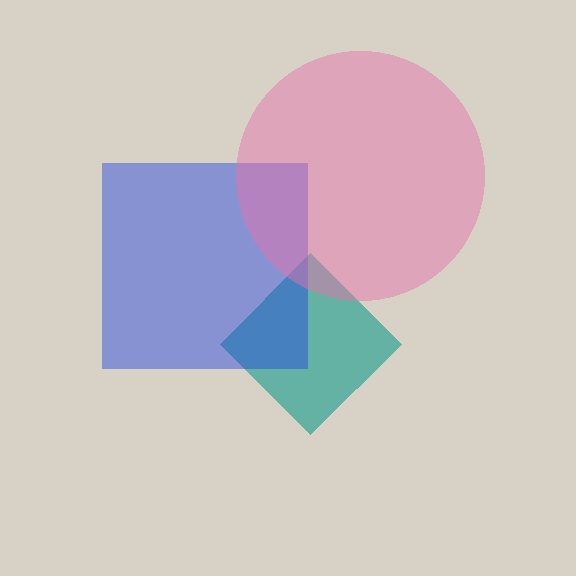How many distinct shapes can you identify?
There are 3 distinct shapes: a teal diamond, a blue square, a pink circle.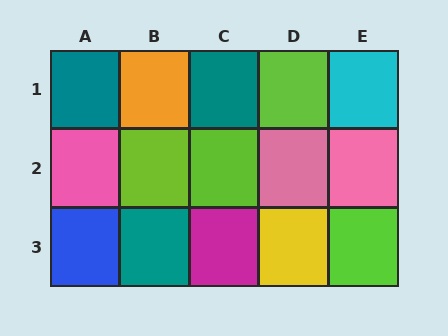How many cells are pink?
3 cells are pink.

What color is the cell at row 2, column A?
Pink.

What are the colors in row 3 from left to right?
Blue, teal, magenta, yellow, lime.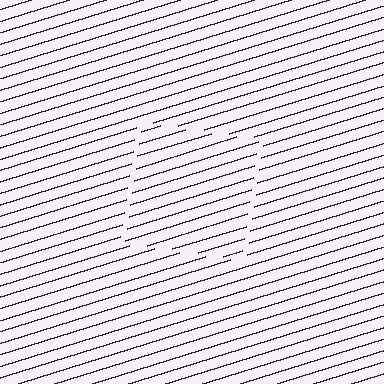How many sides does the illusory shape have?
4 sides — the line-ends trace a square.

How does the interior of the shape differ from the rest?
The interior of the shape contains the same grating, shifted by half a period — the contour is defined by the phase discontinuity where line-ends from the inner and outer gratings abut.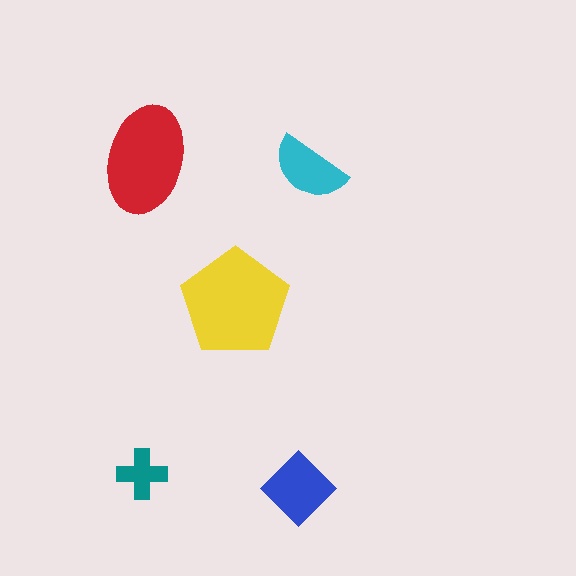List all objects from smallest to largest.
The teal cross, the cyan semicircle, the blue diamond, the red ellipse, the yellow pentagon.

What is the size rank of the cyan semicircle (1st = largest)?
4th.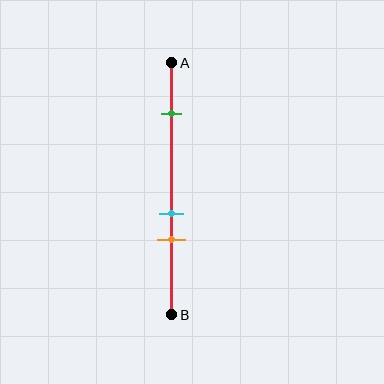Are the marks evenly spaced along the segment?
No, the marks are not evenly spaced.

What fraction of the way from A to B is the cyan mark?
The cyan mark is approximately 60% (0.6) of the way from A to B.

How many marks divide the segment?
There are 3 marks dividing the segment.